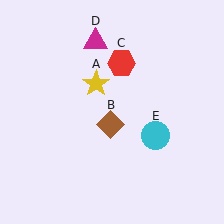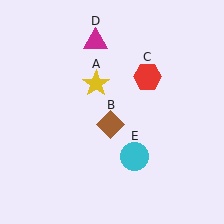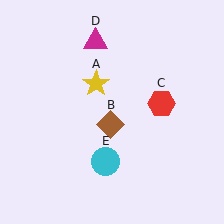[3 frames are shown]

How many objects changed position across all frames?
2 objects changed position: red hexagon (object C), cyan circle (object E).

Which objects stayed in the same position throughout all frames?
Yellow star (object A) and brown diamond (object B) and magenta triangle (object D) remained stationary.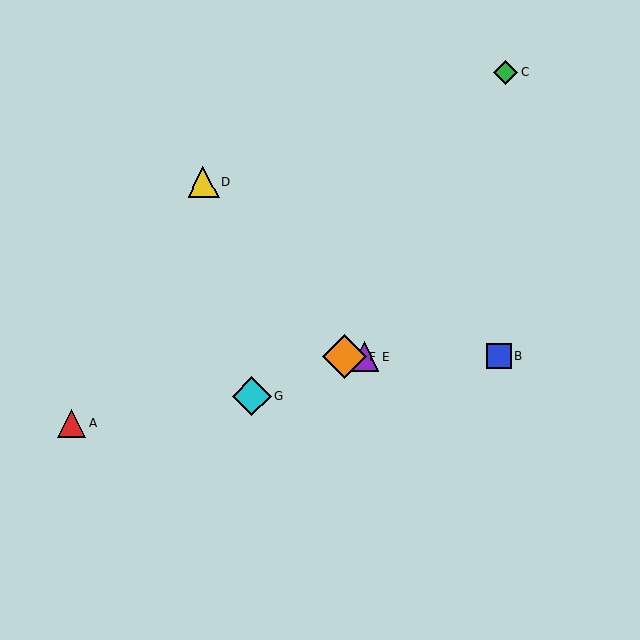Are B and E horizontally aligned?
Yes, both are at y≈356.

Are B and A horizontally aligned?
No, B is at y≈356 and A is at y≈423.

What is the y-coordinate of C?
Object C is at y≈73.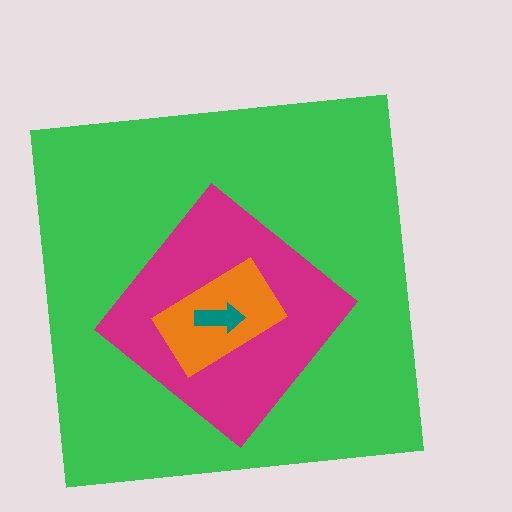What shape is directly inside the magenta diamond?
The orange rectangle.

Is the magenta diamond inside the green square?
Yes.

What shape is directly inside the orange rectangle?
The teal arrow.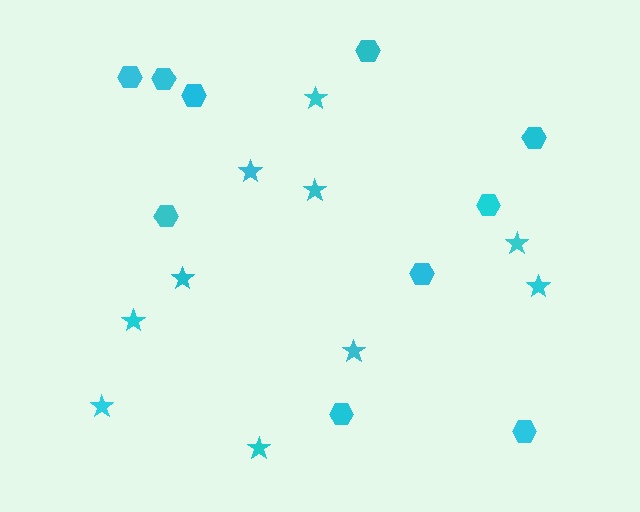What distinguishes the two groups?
There are 2 groups: one group of stars (10) and one group of hexagons (10).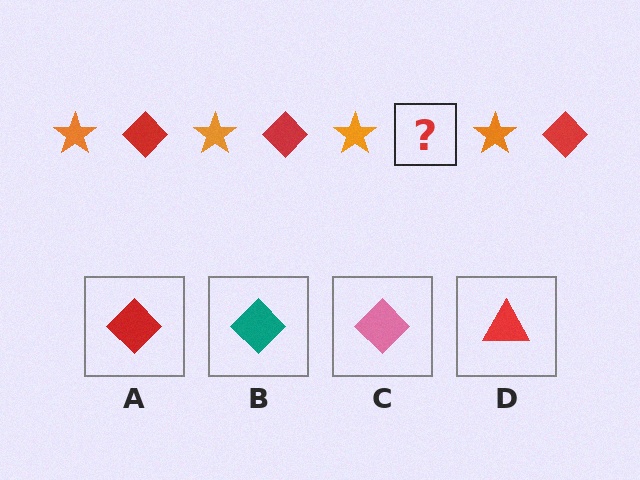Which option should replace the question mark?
Option A.